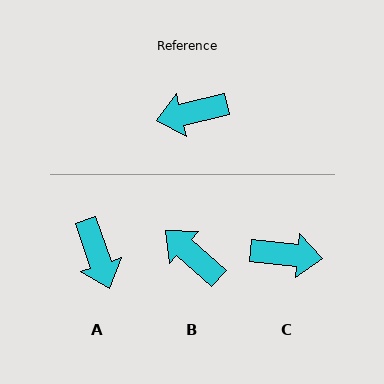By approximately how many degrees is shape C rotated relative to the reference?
Approximately 161 degrees counter-clockwise.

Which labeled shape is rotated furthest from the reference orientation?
C, about 161 degrees away.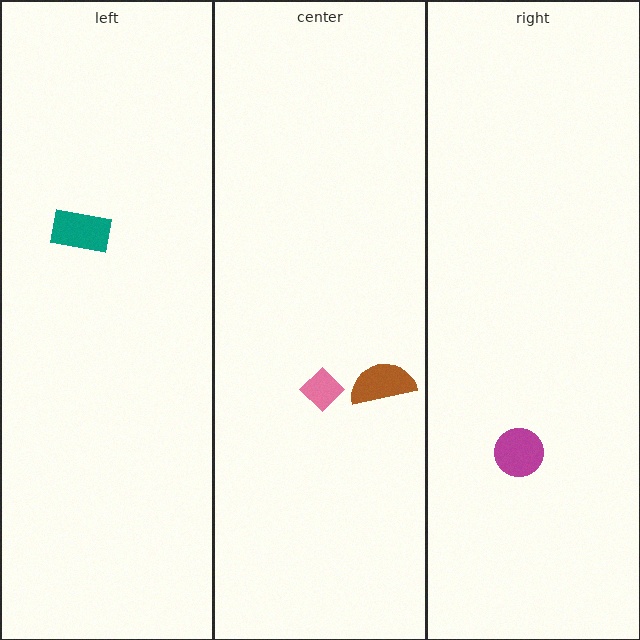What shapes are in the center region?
The pink diamond, the brown semicircle.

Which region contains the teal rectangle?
The left region.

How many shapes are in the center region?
2.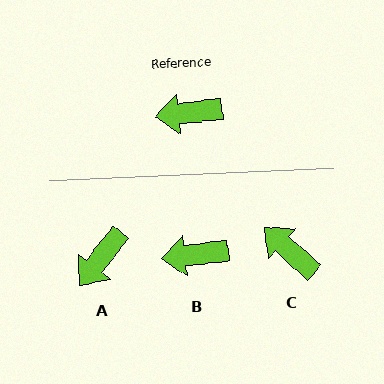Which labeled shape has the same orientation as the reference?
B.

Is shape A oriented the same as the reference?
No, it is off by about 46 degrees.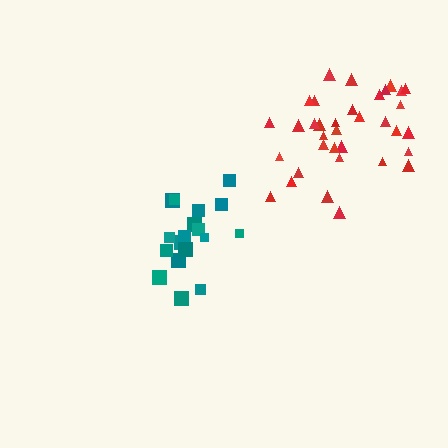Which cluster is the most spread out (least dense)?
Red.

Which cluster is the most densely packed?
Teal.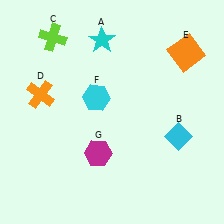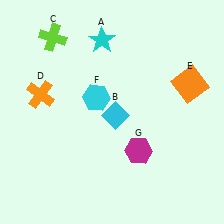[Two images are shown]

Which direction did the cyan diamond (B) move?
The cyan diamond (B) moved left.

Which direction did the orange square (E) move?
The orange square (E) moved down.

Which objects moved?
The objects that moved are: the cyan diamond (B), the orange square (E), the magenta hexagon (G).